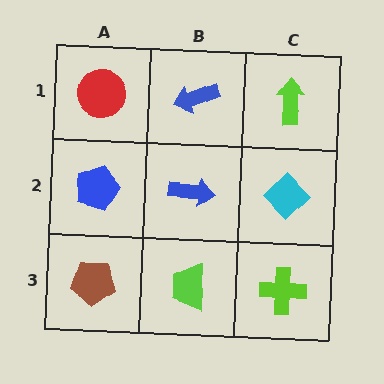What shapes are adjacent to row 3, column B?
A blue arrow (row 2, column B), a brown pentagon (row 3, column A), a lime cross (row 3, column C).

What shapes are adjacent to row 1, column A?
A blue pentagon (row 2, column A), a blue arrow (row 1, column B).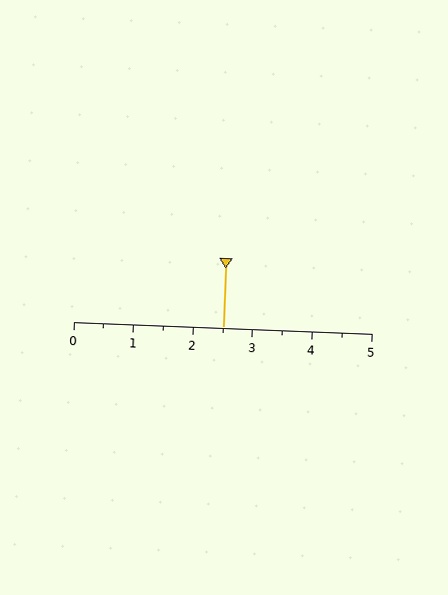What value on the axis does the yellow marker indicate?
The marker indicates approximately 2.5.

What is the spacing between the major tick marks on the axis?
The major ticks are spaced 1 apart.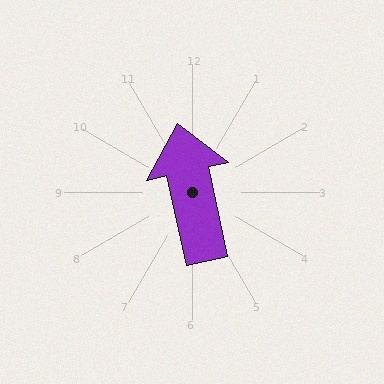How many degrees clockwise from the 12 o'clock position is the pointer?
Approximately 348 degrees.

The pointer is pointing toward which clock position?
Roughly 12 o'clock.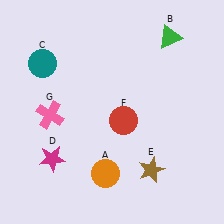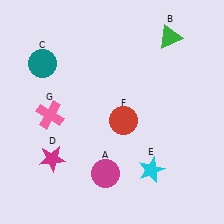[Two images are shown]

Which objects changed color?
A changed from orange to magenta. E changed from brown to cyan.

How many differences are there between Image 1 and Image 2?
There are 2 differences between the two images.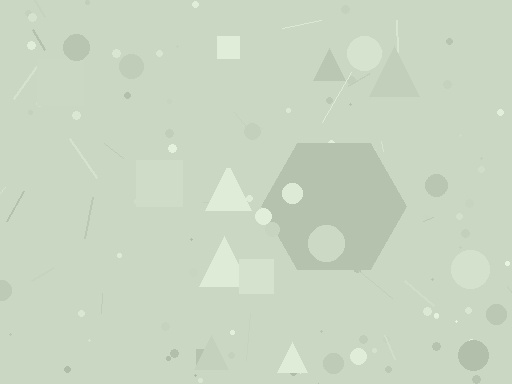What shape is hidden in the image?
A hexagon is hidden in the image.